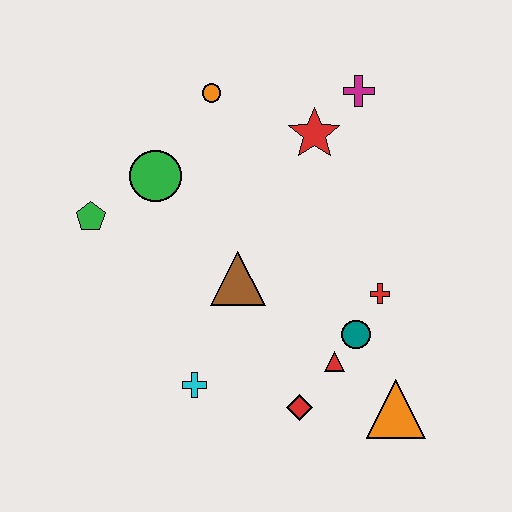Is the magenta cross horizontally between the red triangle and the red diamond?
No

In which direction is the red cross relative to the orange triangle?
The red cross is above the orange triangle.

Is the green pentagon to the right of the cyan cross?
No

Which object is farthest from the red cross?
The green pentagon is farthest from the red cross.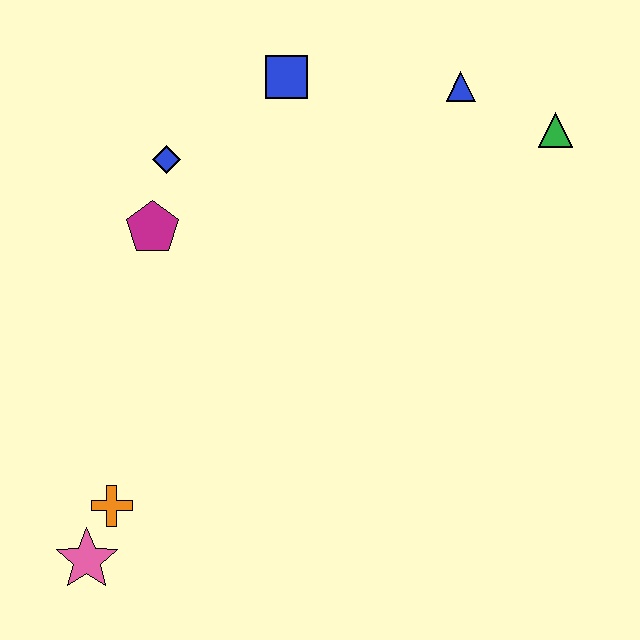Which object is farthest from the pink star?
The green triangle is farthest from the pink star.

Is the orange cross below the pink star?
No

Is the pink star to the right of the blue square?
No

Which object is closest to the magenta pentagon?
The blue diamond is closest to the magenta pentagon.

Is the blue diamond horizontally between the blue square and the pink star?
Yes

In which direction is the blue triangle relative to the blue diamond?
The blue triangle is to the right of the blue diamond.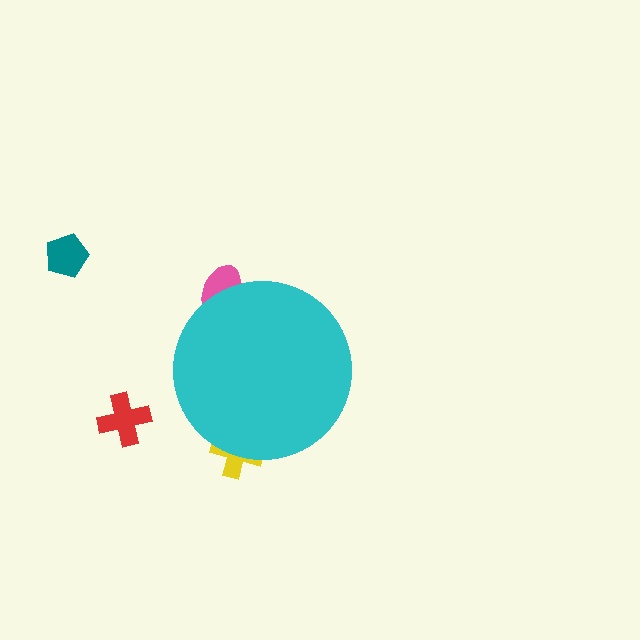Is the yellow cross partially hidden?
Yes, the yellow cross is partially hidden behind the cyan circle.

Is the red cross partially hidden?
No, the red cross is fully visible.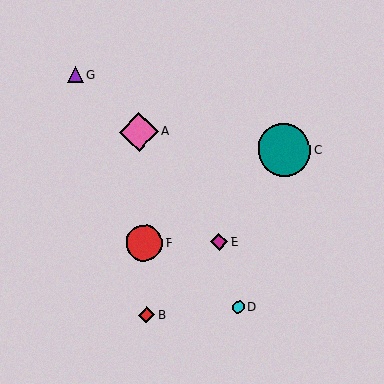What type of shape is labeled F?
Shape F is a red circle.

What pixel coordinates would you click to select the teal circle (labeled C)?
Click at (284, 150) to select the teal circle C.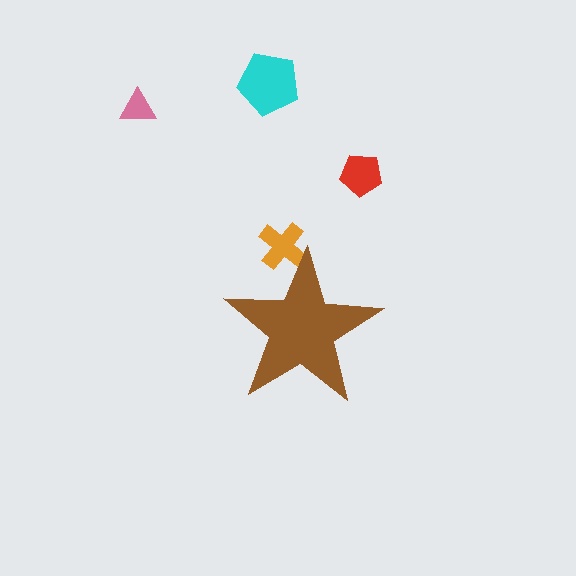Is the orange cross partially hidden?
Yes, the orange cross is partially hidden behind the brown star.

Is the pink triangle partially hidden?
No, the pink triangle is fully visible.